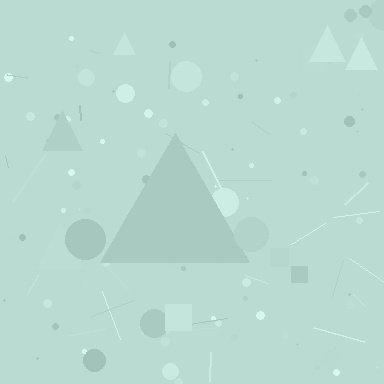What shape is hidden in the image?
A triangle is hidden in the image.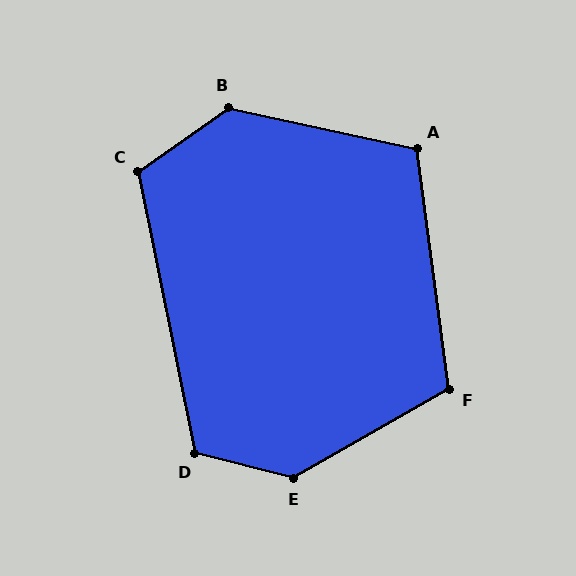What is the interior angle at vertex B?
Approximately 132 degrees (obtuse).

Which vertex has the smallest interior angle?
A, at approximately 110 degrees.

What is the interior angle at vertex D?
Approximately 115 degrees (obtuse).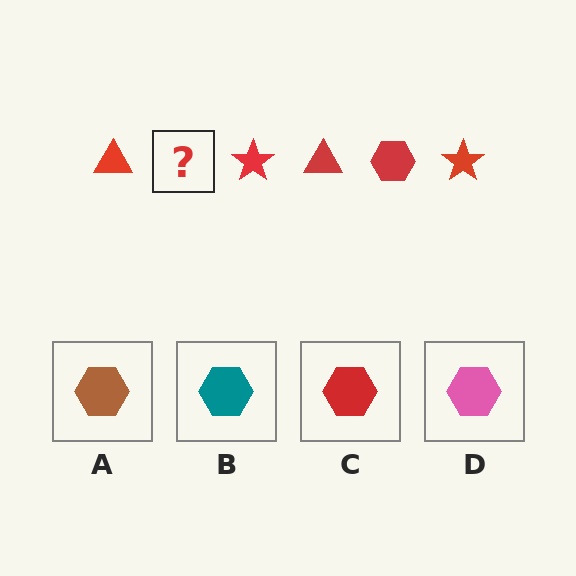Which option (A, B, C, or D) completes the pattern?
C.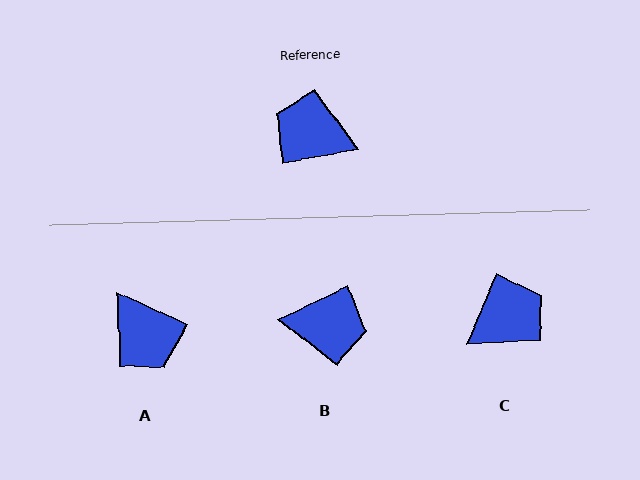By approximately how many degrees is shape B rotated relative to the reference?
Approximately 164 degrees clockwise.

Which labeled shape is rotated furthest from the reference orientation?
B, about 164 degrees away.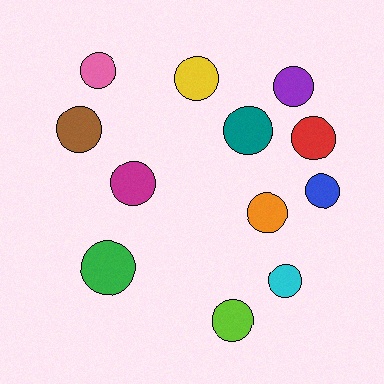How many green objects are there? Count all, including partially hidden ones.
There is 1 green object.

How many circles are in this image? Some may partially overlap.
There are 12 circles.